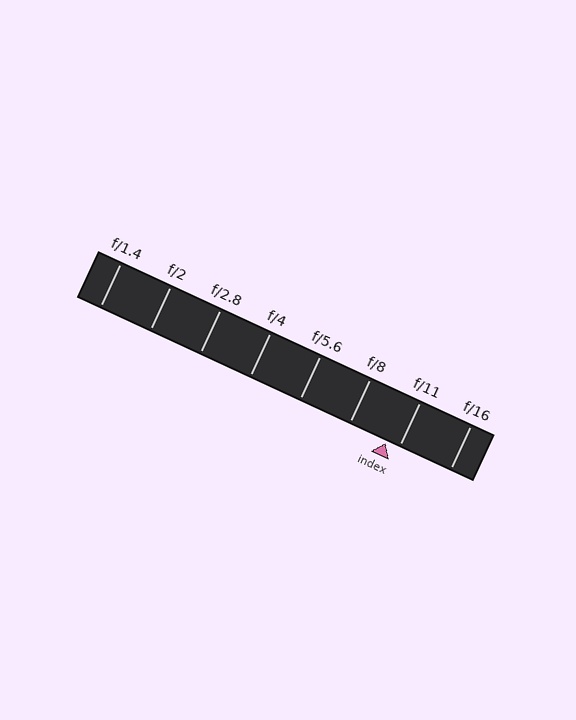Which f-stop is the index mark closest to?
The index mark is closest to f/11.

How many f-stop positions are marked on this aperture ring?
There are 8 f-stop positions marked.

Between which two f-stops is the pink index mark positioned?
The index mark is between f/8 and f/11.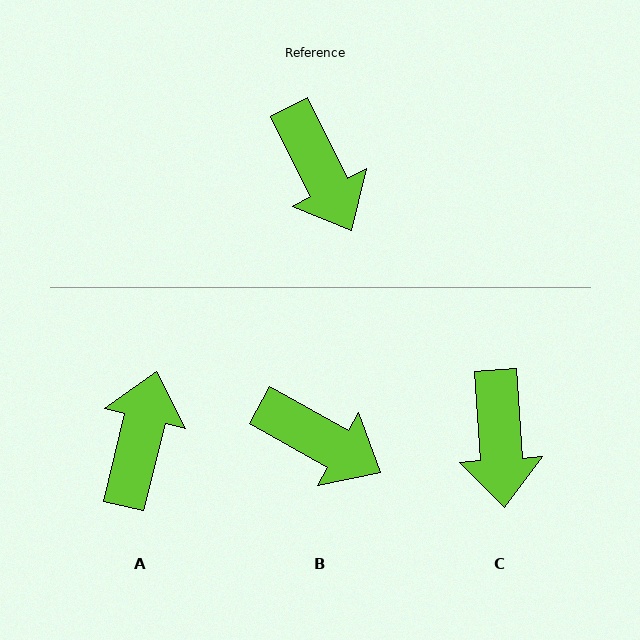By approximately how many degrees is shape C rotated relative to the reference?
Approximately 23 degrees clockwise.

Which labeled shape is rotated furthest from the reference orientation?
A, about 139 degrees away.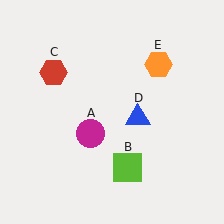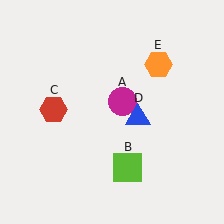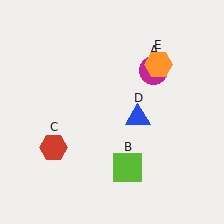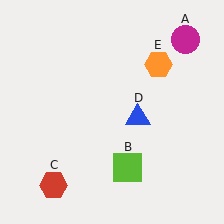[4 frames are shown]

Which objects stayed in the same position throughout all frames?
Lime square (object B) and blue triangle (object D) and orange hexagon (object E) remained stationary.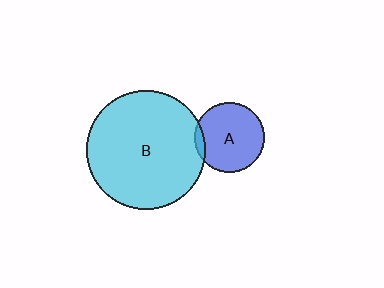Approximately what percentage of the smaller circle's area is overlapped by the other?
Approximately 5%.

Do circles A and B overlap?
Yes.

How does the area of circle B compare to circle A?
Approximately 2.9 times.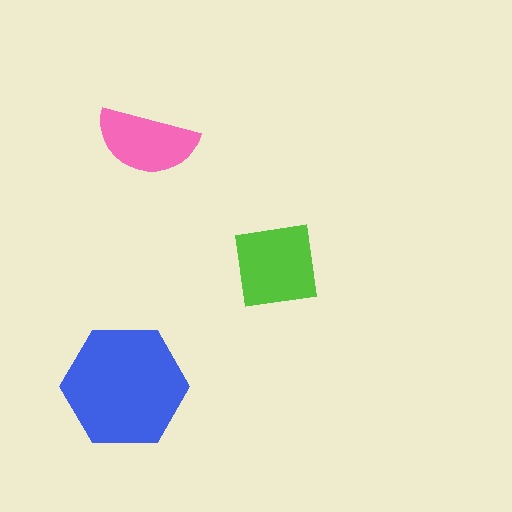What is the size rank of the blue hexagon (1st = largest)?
1st.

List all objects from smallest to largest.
The pink semicircle, the lime square, the blue hexagon.